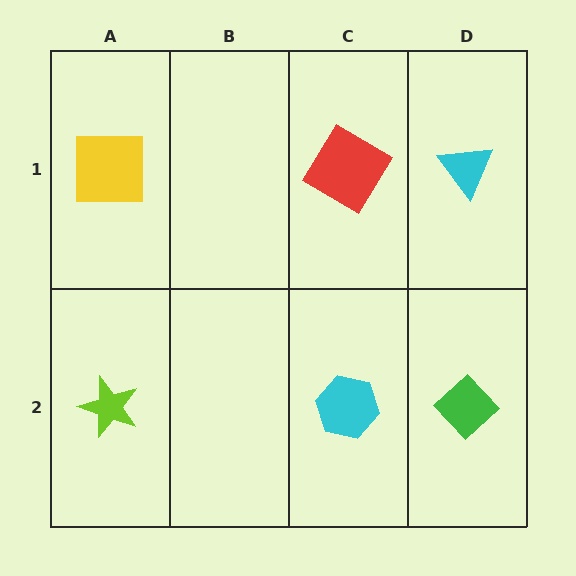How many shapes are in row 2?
3 shapes.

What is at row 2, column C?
A cyan hexagon.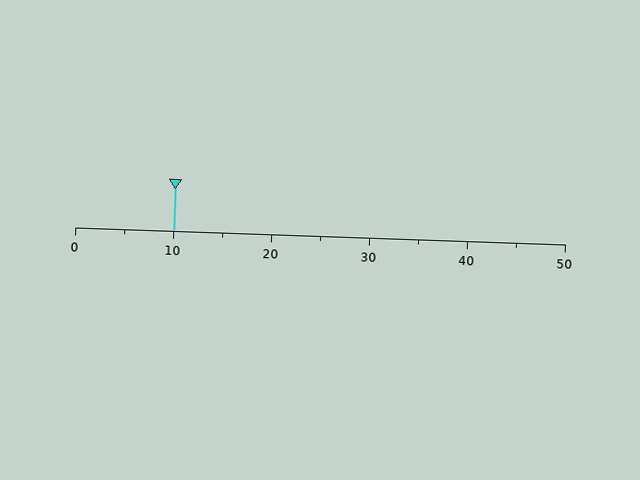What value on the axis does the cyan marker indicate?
The marker indicates approximately 10.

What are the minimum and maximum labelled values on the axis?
The axis runs from 0 to 50.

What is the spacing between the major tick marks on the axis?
The major ticks are spaced 10 apart.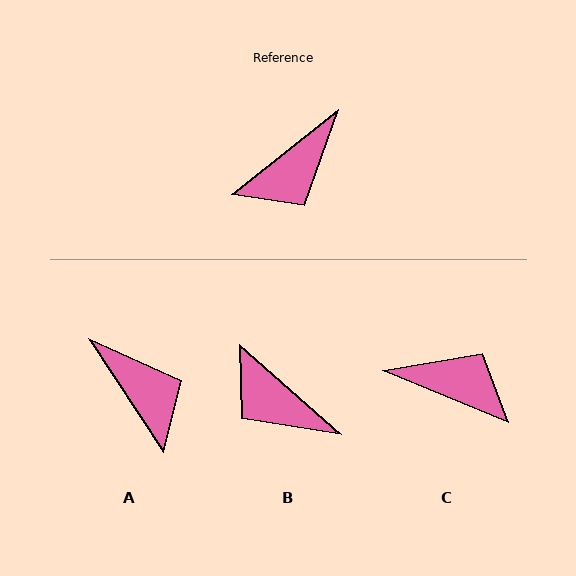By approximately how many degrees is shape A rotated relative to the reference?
Approximately 85 degrees counter-clockwise.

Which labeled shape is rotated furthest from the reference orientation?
C, about 119 degrees away.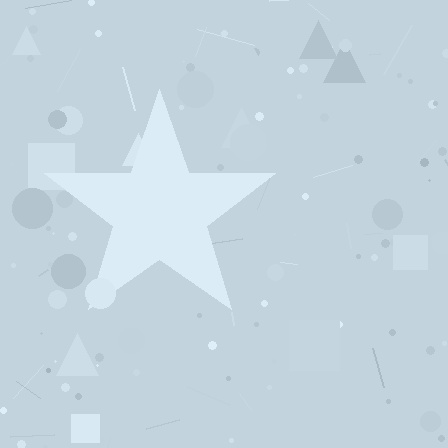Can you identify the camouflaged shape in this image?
The camouflaged shape is a star.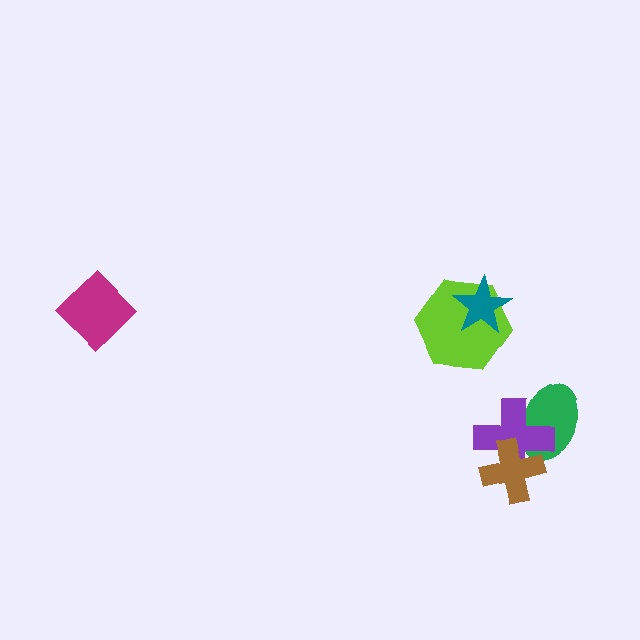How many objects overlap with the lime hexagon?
1 object overlaps with the lime hexagon.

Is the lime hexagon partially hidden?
Yes, it is partially covered by another shape.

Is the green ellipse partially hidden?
Yes, it is partially covered by another shape.